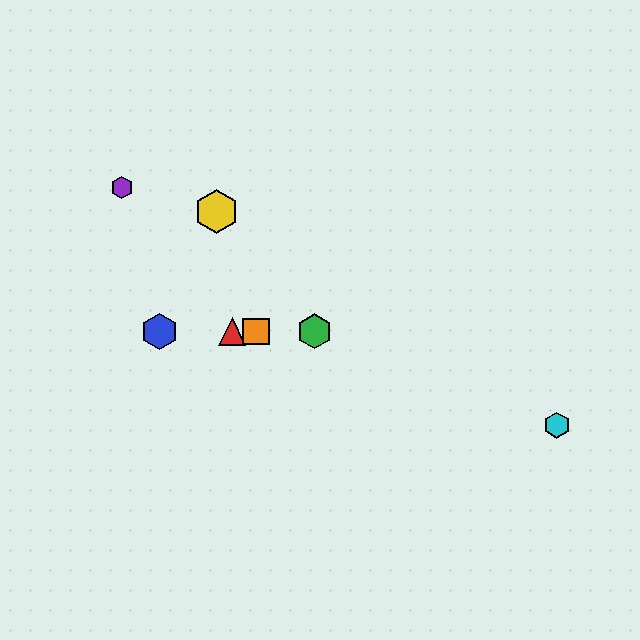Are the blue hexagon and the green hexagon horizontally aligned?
Yes, both are at y≈331.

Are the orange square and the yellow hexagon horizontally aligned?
No, the orange square is at y≈331 and the yellow hexagon is at y≈211.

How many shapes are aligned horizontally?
4 shapes (the red triangle, the blue hexagon, the green hexagon, the orange square) are aligned horizontally.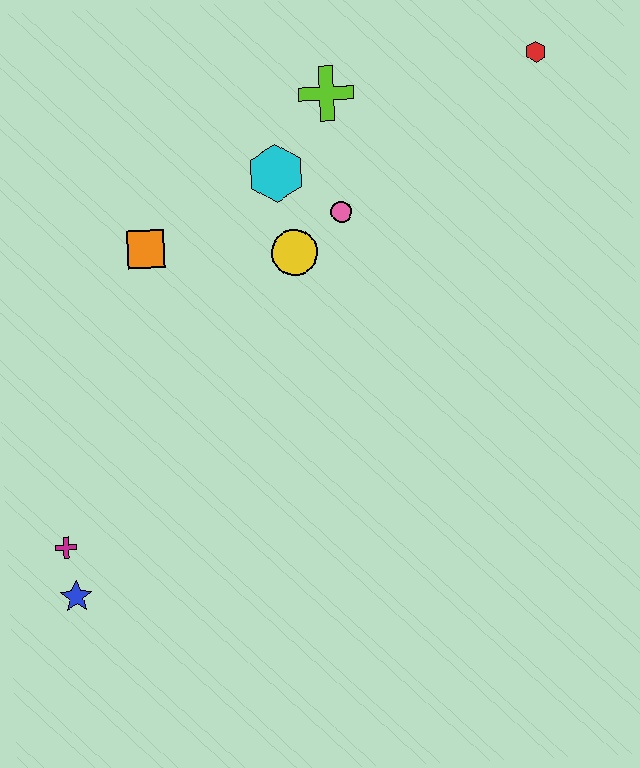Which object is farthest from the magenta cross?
The red hexagon is farthest from the magenta cross.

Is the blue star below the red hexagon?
Yes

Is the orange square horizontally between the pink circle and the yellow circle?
No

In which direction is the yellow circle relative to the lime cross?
The yellow circle is below the lime cross.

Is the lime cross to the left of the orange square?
No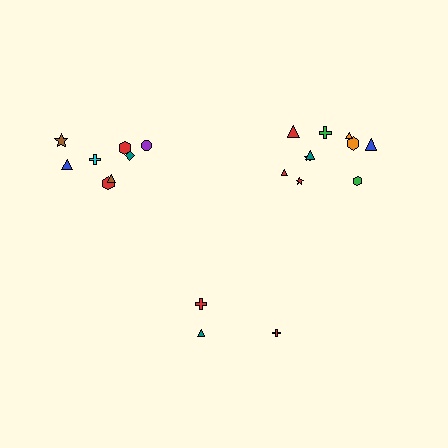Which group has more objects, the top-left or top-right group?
The top-right group.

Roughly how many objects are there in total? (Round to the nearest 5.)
Roughly 20 objects in total.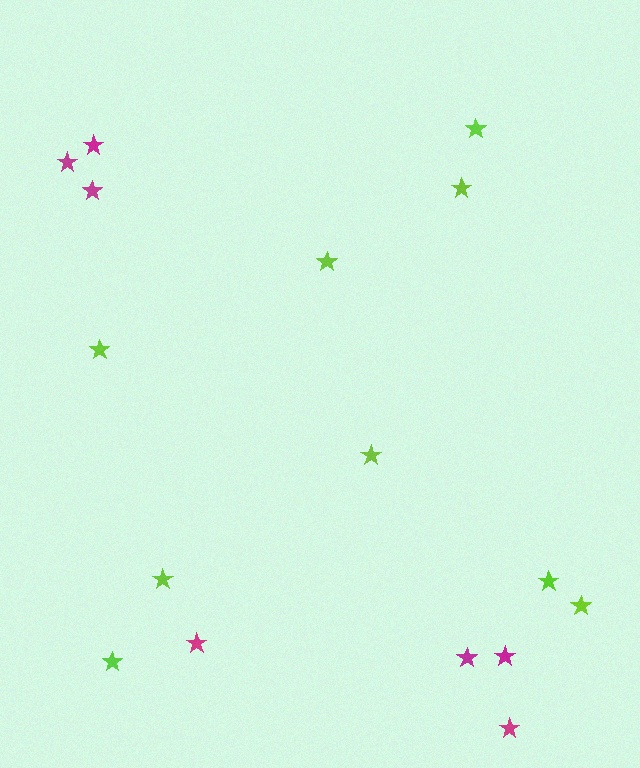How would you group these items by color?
There are 2 groups: one group of magenta stars (7) and one group of lime stars (9).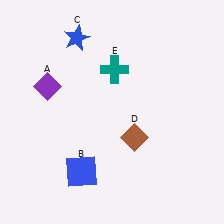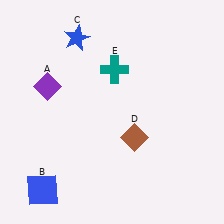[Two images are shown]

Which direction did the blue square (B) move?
The blue square (B) moved left.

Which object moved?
The blue square (B) moved left.